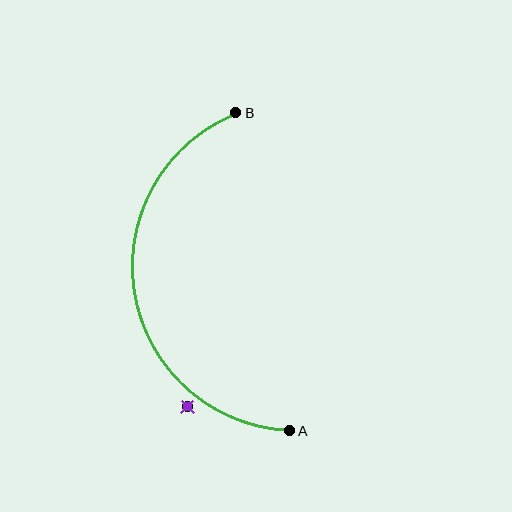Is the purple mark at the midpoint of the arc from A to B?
No — the purple mark does not lie on the arc at all. It sits slightly outside the curve.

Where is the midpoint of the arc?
The arc midpoint is the point on the curve farthest from the straight line joining A and B. It sits to the left of that line.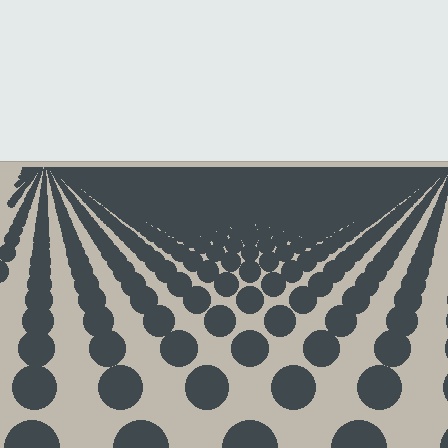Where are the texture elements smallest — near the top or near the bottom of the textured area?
Near the top.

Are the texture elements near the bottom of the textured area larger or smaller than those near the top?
Larger. Near the bottom, elements are closer to the viewer and appear at a bigger on-screen size.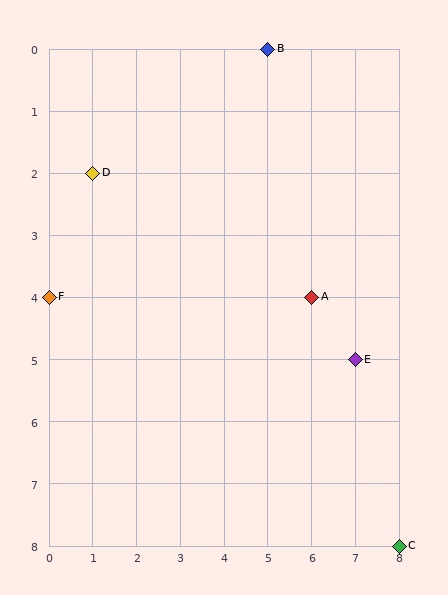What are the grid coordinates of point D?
Point D is at grid coordinates (1, 2).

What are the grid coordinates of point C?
Point C is at grid coordinates (8, 8).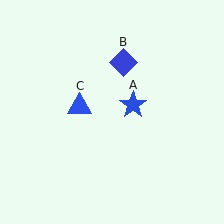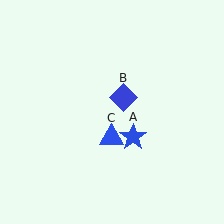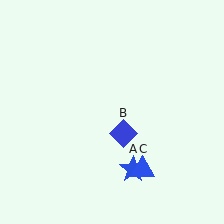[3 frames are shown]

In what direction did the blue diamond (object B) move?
The blue diamond (object B) moved down.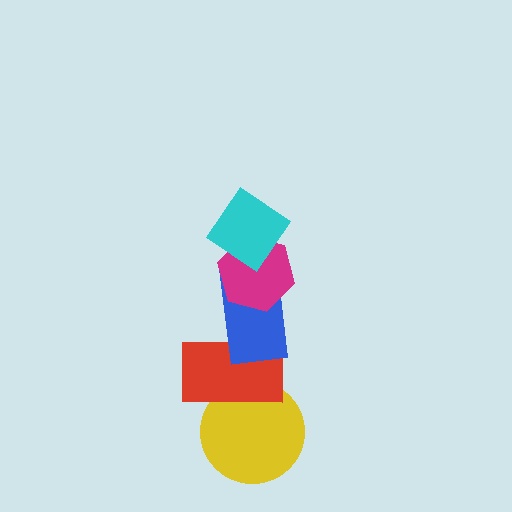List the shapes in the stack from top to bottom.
From top to bottom: the cyan diamond, the magenta hexagon, the blue rectangle, the red rectangle, the yellow circle.